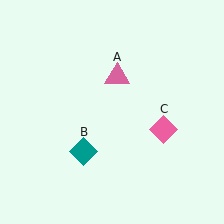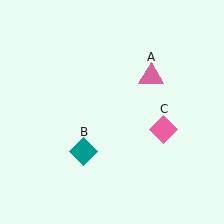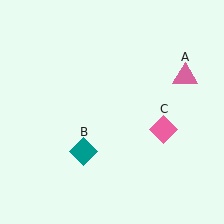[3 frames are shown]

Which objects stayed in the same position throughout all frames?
Teal diamond (object B) and pink diamond (object C) remained stationary.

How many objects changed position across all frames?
1 object changed position: pink triangle (object A).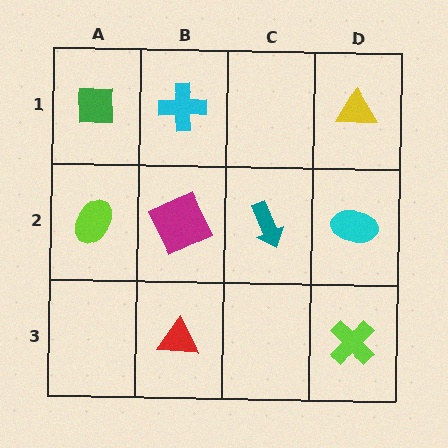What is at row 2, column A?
A lime ellipse.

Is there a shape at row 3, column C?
No, that cell is empty.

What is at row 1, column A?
A green square.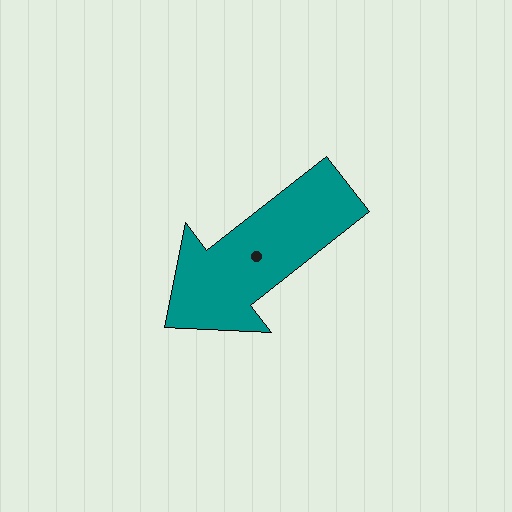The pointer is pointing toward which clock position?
Roughly 8 o'clock.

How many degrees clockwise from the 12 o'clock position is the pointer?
Approximately 232 degrees.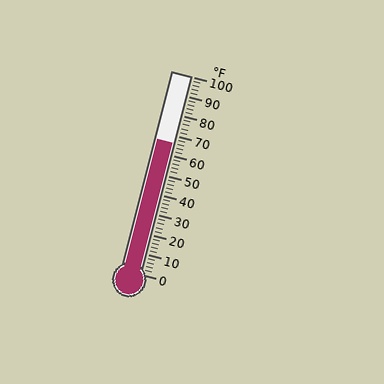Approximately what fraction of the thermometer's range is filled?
The thermometer is filled to approximately 65% of its range.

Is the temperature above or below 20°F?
The temperature is above 20°F.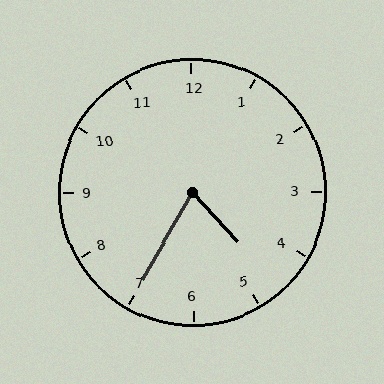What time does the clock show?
4:35.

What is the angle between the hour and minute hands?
Approximately 72 degrees.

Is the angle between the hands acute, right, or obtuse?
It is acute.